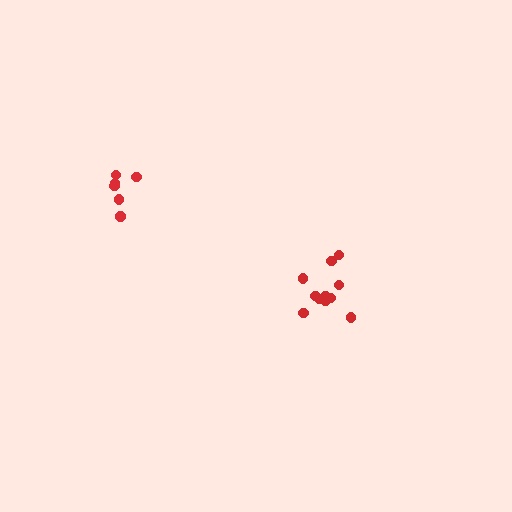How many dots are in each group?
Group 1: 11 dots, Group 2: 6 dots (17 total).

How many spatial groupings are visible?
There are 2 spatial groupings.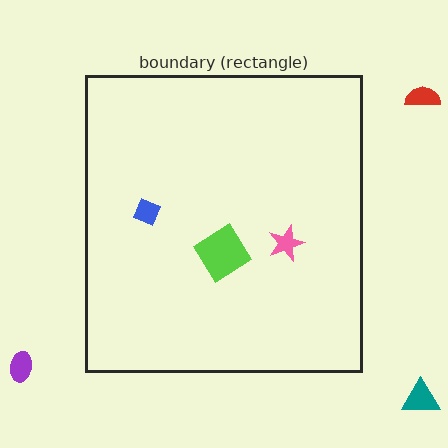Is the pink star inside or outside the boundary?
Inside.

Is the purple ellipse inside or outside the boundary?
Outside.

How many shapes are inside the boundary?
3 inside, 3 outside.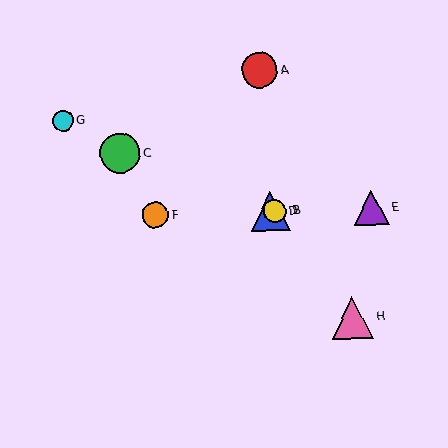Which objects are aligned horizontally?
Objects B, D, E, F are aligned horizontally.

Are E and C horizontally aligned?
No, E is at y≈207 and C is at y≈153.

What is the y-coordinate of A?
Object A is at y≈70.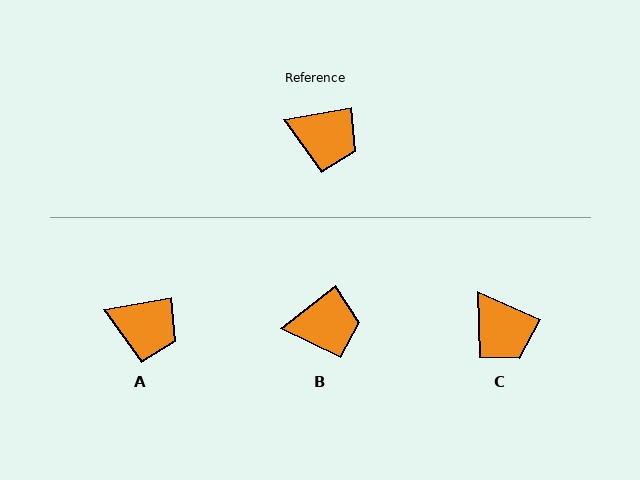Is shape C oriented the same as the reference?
No, it is off by about 34 degrees.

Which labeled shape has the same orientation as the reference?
A.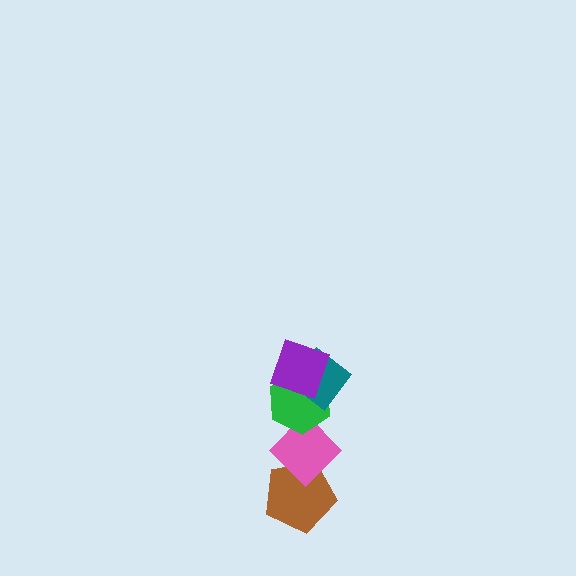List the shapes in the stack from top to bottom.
From top to bottom: the purple square, the teal diamond, the green hexagon, the pink diamond, the brown pentagon.